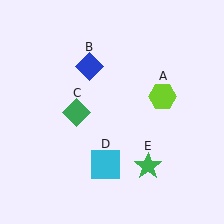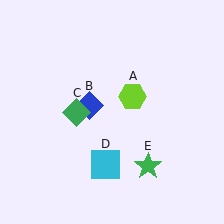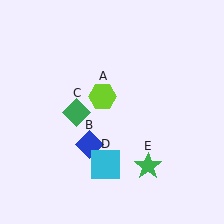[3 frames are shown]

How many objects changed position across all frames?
2 objects changed position: lime hexagon (object A), blue diamond (object B).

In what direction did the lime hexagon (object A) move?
The lime hexagon (object A) moved left.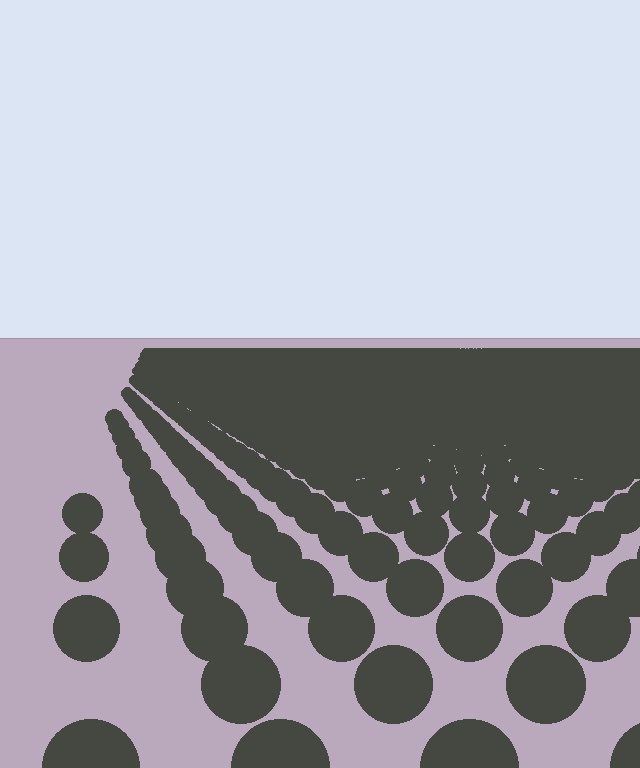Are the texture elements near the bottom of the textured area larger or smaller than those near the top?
Larger. Near the bottom, elements are closer to the viewer and appear at a bigger on-screen size.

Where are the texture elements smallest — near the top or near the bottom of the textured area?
Near the top.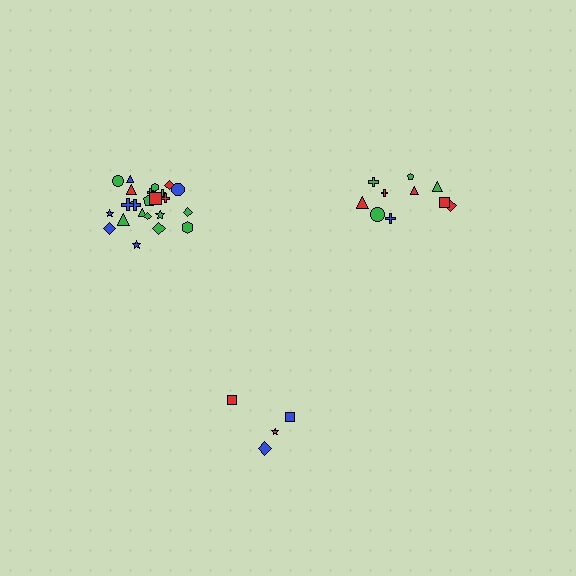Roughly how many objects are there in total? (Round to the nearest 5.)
Roughly 40 objects in total.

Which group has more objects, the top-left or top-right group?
The top-left group.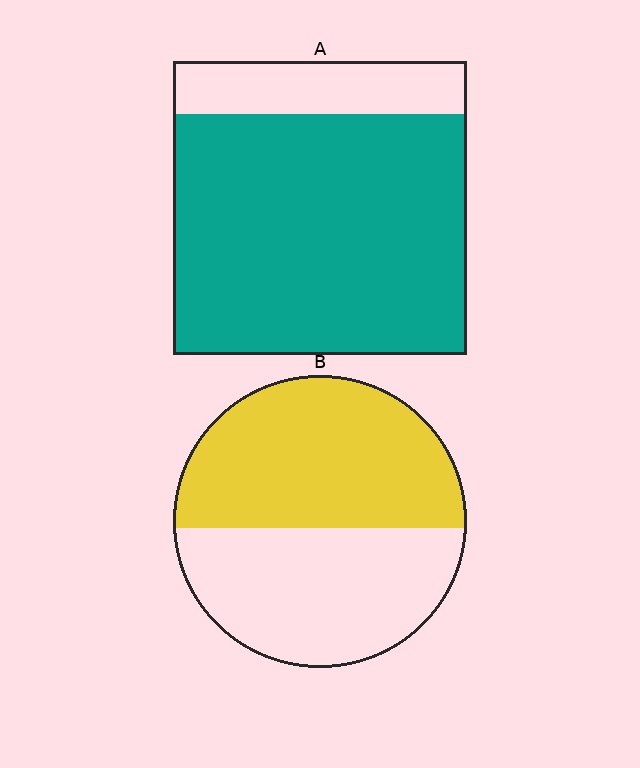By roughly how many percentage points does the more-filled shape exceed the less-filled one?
By roughly 30 percentage points (A over B).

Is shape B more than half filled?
Roughly half.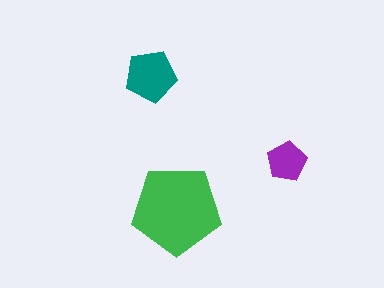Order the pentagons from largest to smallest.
the green one, the teal one, the purple one.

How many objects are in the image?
There are 3 objects in the image.